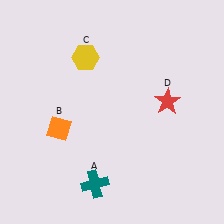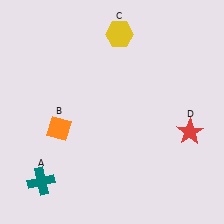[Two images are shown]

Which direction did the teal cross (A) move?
The teal cross (A) moved left.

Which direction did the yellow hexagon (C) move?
The yellow hexagon (C) moved right.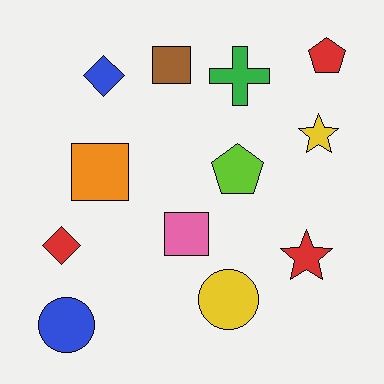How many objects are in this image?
There are 12 objects.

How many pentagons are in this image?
There are 2 pentagons.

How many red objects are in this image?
There are 3 red objects.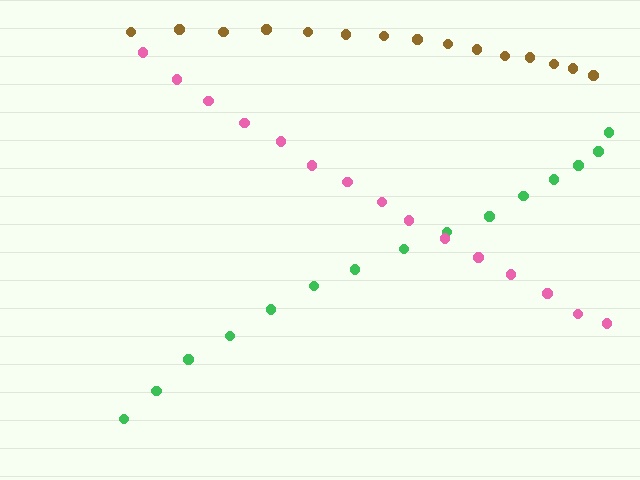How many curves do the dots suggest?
There are 3 distinct paths.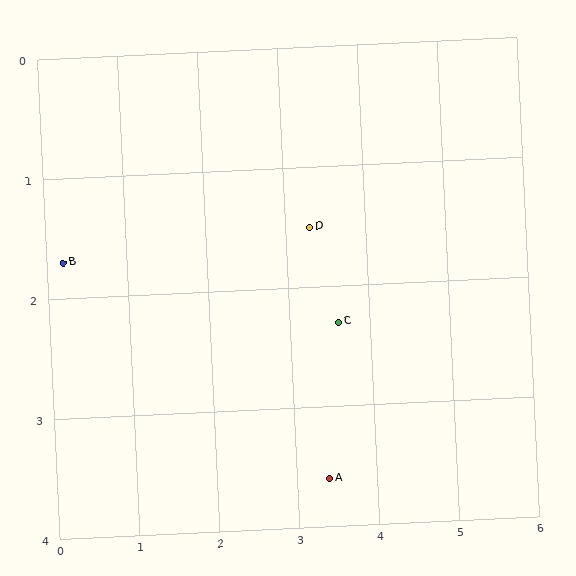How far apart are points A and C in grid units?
Points A and C are about 1.3 grid units apart.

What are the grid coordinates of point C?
Point C is at approximately (3.6, 2.3).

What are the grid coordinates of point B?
Point B is at approximately (0.2, 1.7).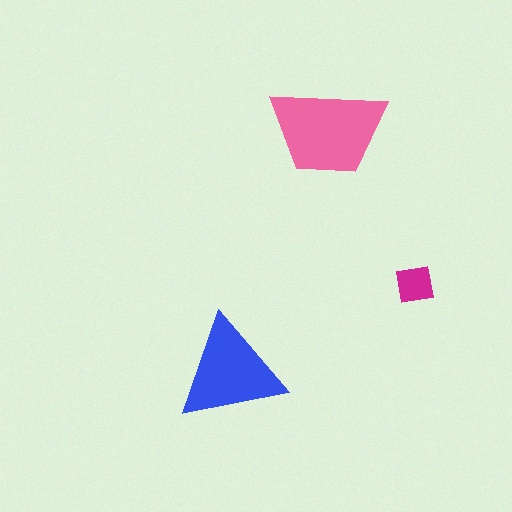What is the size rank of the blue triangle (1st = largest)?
2nd.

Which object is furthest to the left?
The blue triangle is leftmost.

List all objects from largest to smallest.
The pink trapezoid, the blue triangle, the magenta square.